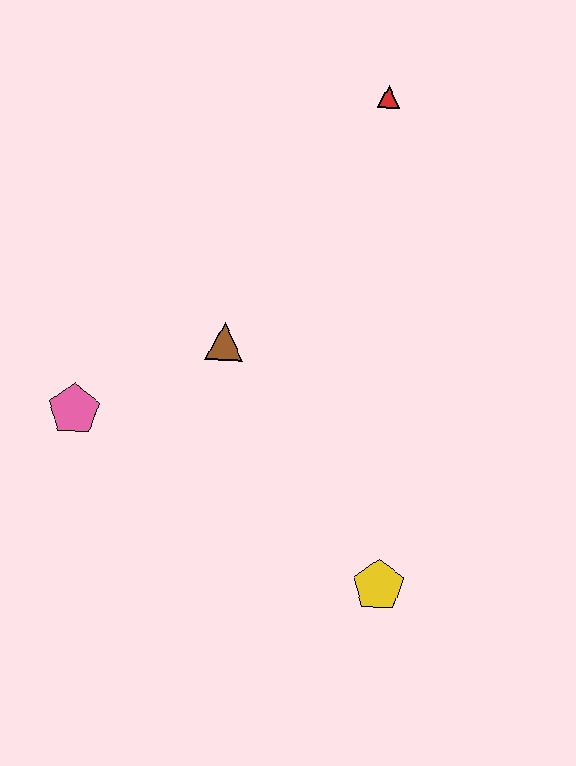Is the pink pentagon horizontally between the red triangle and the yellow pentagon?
No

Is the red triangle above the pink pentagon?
Yes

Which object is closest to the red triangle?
The brown triangle is closest to the red triangle.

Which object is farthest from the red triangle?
The yellow pentagon is farthest from the red triangle.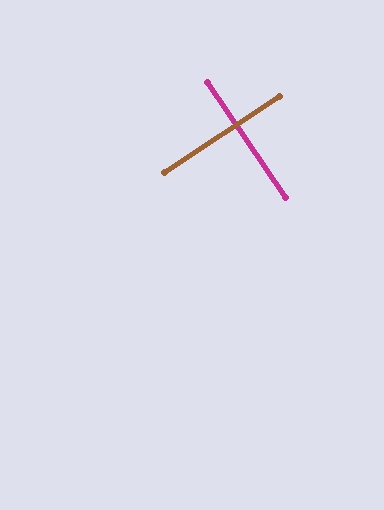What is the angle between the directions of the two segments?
Approximately 90 degrees.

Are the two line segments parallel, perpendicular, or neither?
Perpendicular — they meet at approximately 90°.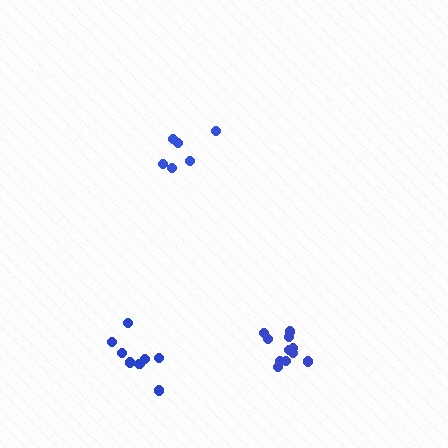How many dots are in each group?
Group 1: 6 dots, Group 2: 11 dots, Group 3: 8 dots (25 total).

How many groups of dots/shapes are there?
There are 3 groups.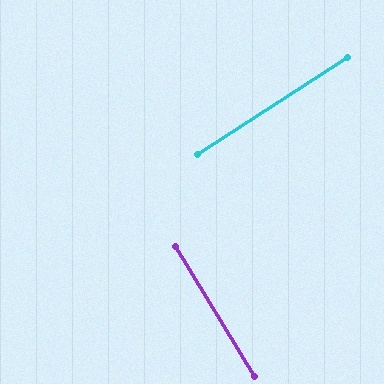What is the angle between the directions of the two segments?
Approximately 88 degrees.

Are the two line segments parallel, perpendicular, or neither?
Perpendicular — they meet at approximately 88°.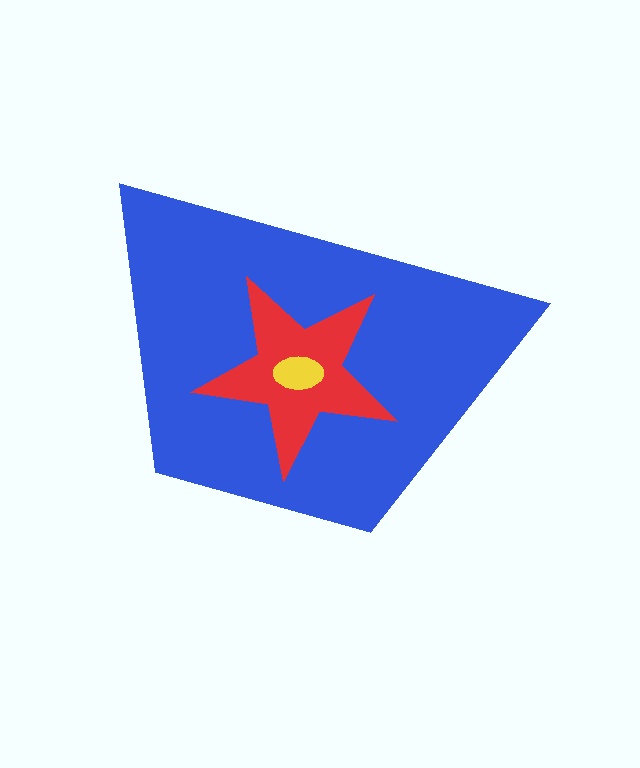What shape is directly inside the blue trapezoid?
The red star.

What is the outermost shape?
The blue trapezoid.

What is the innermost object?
The yellow ellipse.